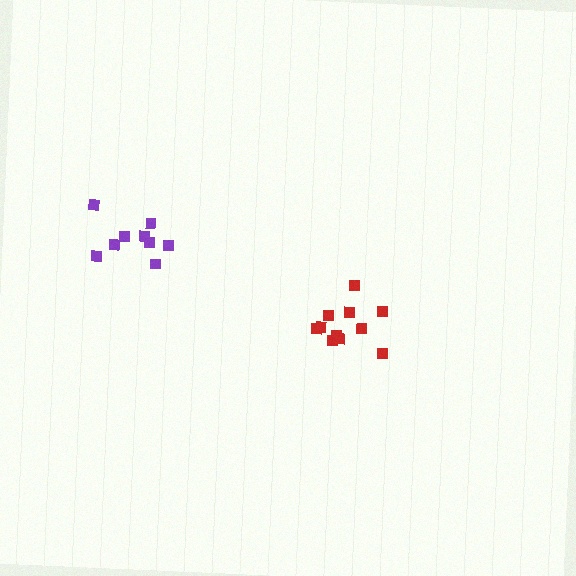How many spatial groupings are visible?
There are 2 spatial groupings.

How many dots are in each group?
Group 1: 11 dots, Group 2: 9 dots (20 total).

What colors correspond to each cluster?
The clusters are colored: red, purple.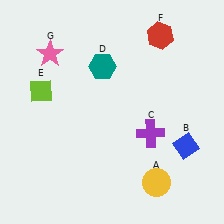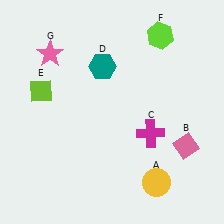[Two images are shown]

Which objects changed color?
B changed from blue to pink. C changed from purple to magenta. F changed from red to lime.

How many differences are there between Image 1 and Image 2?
There are 3 differences between the two images.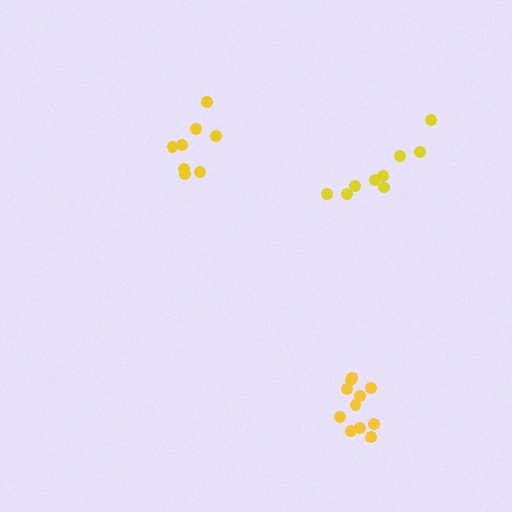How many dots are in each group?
Group 1: 11 dots, Group 2: 8 dots, Group 3: 9 dots (28 total).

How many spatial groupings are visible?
There are 3 spatial groupings.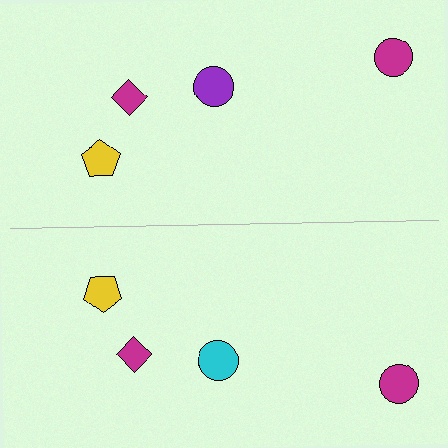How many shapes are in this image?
There are 8 shapes in this image.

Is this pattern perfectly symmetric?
No, the pattern is not perfectly symmetric. The cyan circle on the bottom side breaks the symmetry — its mirror counterpart is purple.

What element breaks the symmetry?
The cyan circle on the bottom side breaks the symmetry — its mirror counterpart is purple.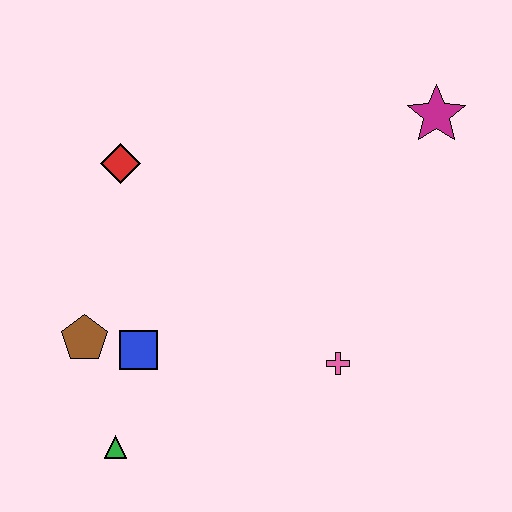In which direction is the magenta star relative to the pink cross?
The magenta star is above the pink cross.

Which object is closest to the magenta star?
The pink cross is closest to the magenta star.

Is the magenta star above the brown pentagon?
Yes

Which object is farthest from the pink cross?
The red diamond is farthest from the pink cross.